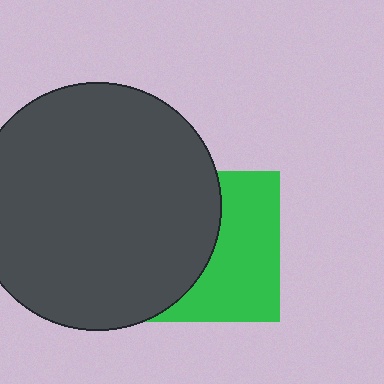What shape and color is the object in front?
The object in front is a dark gray circle.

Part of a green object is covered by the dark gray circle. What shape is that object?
It is a square.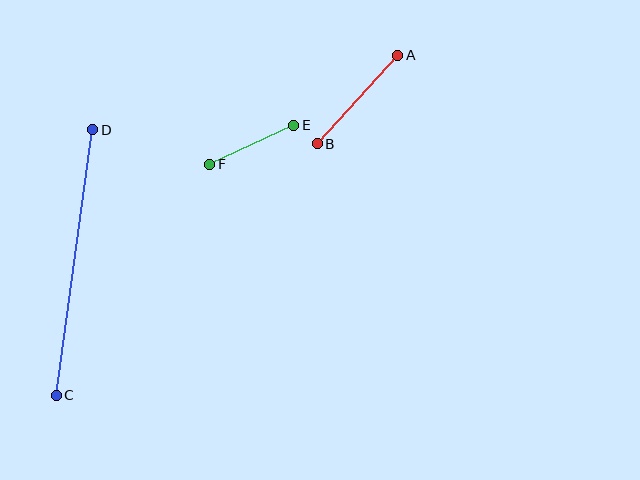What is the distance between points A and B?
The distance is approximately 120 pixels.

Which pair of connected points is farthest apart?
Points C and D are farthest apart.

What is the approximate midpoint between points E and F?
The midpoint is at approximately (252, 145) pixels.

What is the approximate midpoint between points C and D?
The midpoint is at approximately (75, 263) pixels.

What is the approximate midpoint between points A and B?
The midpoint is at approximately (358, 99) pixels.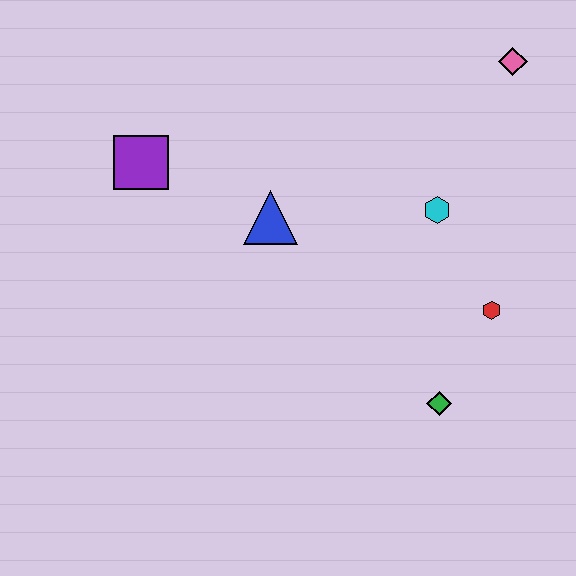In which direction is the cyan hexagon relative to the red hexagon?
The cyan hexagon is above the red hexagon.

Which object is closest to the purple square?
The blue triangle is closest to the purple square.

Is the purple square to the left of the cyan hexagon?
Yes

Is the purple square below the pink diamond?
Yes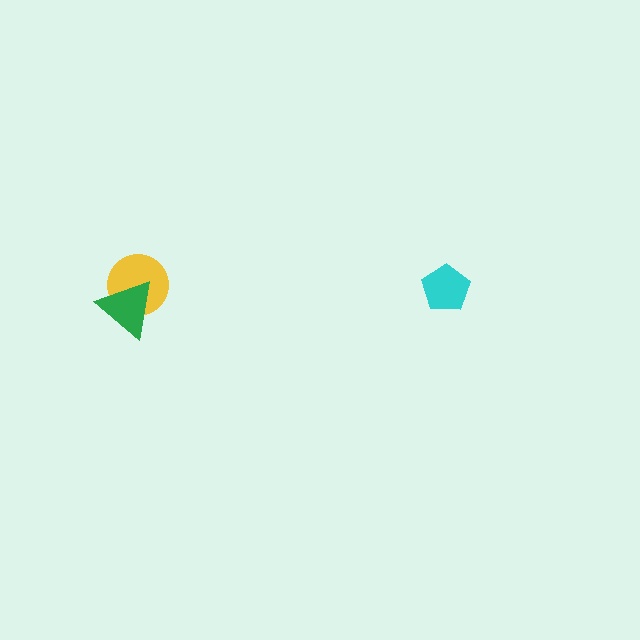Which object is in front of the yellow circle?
The green triangle is in front of the yellow circle.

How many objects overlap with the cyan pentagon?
0 objects overlap with the cyan pentagon.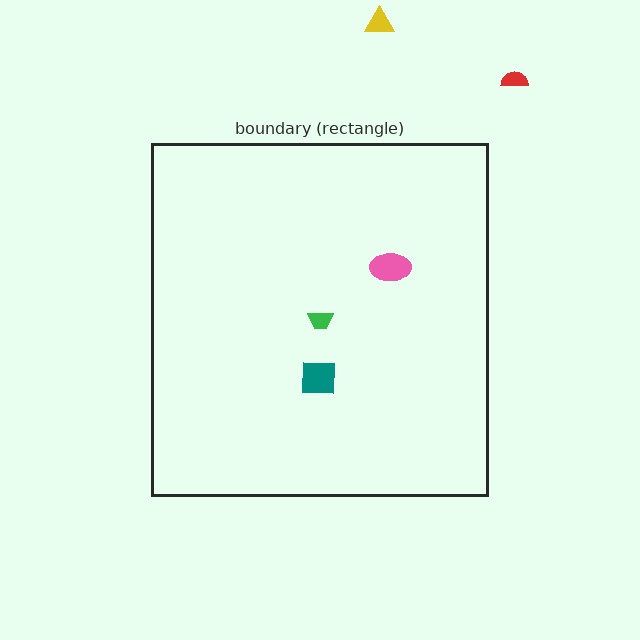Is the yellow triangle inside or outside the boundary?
Outside.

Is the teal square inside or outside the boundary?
Inside.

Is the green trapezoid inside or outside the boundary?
Inside.